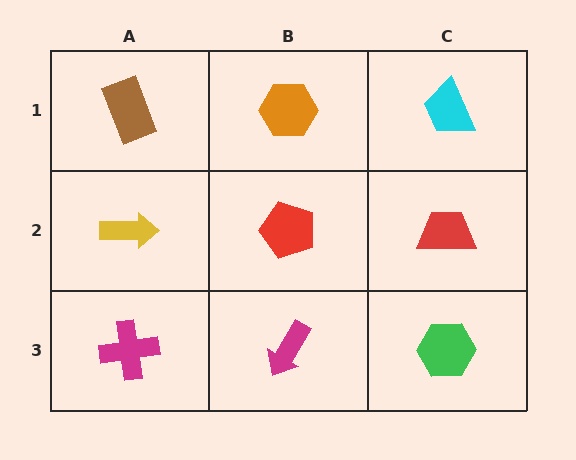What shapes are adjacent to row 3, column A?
A yellow arrow (row 2, column A), a magenta arrow (row 3, column B).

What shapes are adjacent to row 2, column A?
A brown rectangle (row 1, column A), a magenta cross (row 3, column A), a red pentagon (row 2, column B).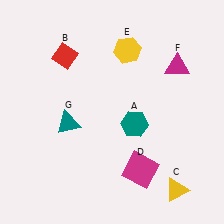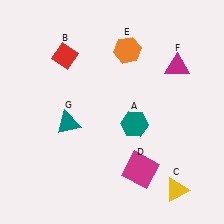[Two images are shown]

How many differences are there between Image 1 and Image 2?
There is 1 difference between the two images.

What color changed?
The hexagon (E) changed from yellow in Image 1 to orange in Image 2.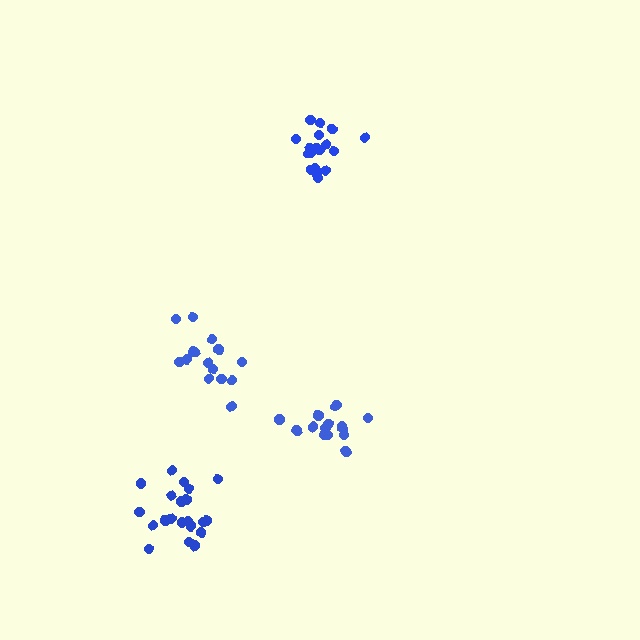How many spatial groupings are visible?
There are 4 spatial groupings.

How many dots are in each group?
Group 1: 19 dots, Group 2: 16 dots, Group 3: 21 dots, Group 4: 15 dots (71 total).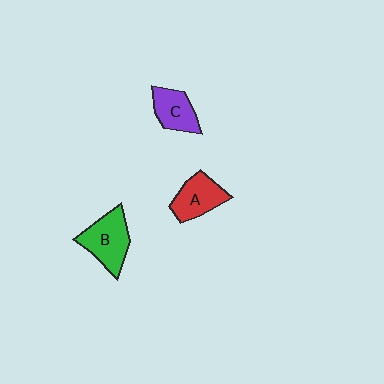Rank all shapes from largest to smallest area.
From largest to smallest: B (green), A (red), C (purple).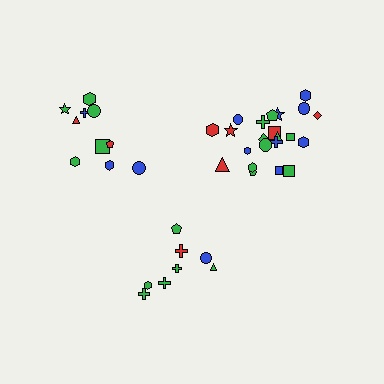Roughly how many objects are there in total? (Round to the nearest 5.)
Roughly 40 objects in total.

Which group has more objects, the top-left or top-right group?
The top-right group.